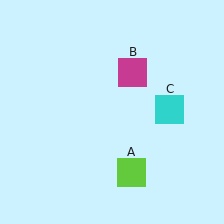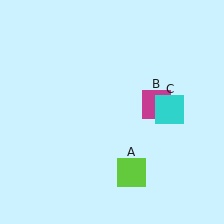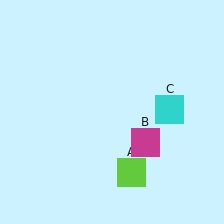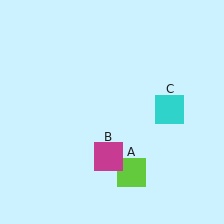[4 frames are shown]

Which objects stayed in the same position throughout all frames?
Lime square (object A) and cyan square (object C) remained stationary.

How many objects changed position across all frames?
1 object changed position: magenta square (object B).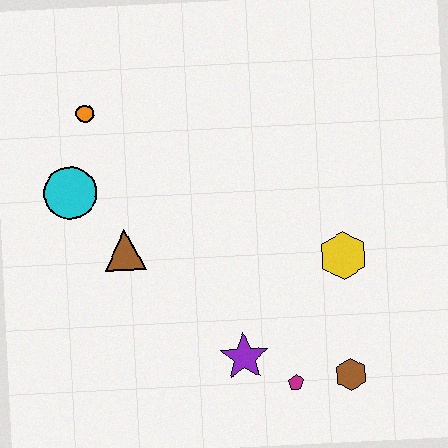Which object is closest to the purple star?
The magenta pentagon is closest to the purple star.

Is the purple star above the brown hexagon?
Yes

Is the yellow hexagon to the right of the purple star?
Yes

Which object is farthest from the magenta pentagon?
The orange circle is farthest from the magenta pentagon.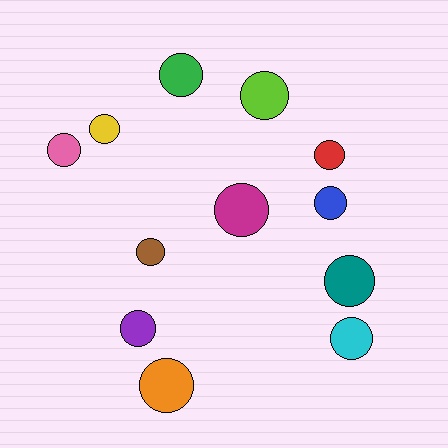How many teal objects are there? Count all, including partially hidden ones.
There is 1 teal object.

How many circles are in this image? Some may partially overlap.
There are 12 circles.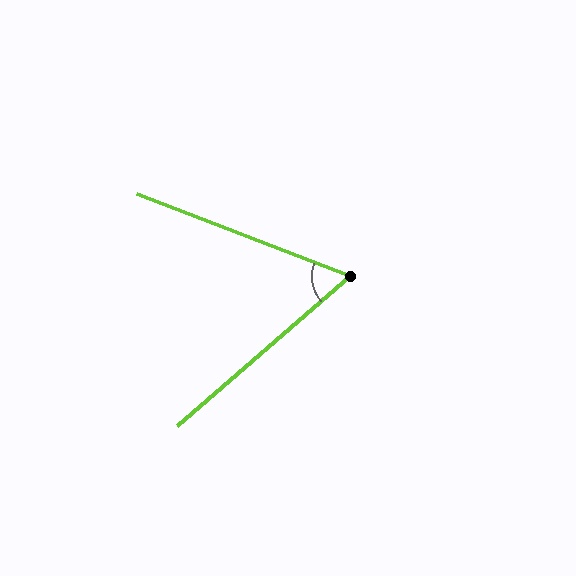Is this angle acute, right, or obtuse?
It is acute.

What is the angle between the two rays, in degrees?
Approximately 62 degrees.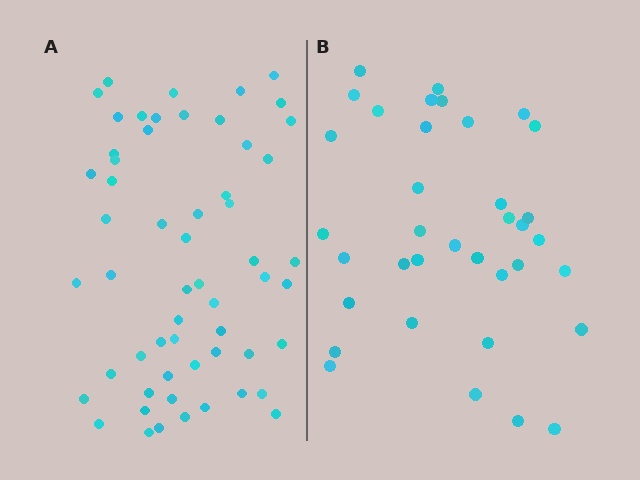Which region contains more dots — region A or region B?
Region A (the left region) has more dots.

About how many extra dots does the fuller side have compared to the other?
Region A has approximately 20 more dots than region B.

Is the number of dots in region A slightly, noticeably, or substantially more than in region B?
Region A has substantially more. The ratio is roughly 1.6 to 1.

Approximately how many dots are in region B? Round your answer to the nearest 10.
About 40 dots. (The exact count is 36, which rounds to 40.)